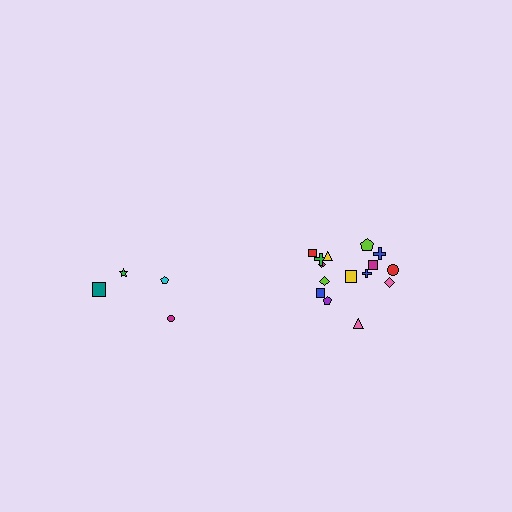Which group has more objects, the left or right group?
The right group.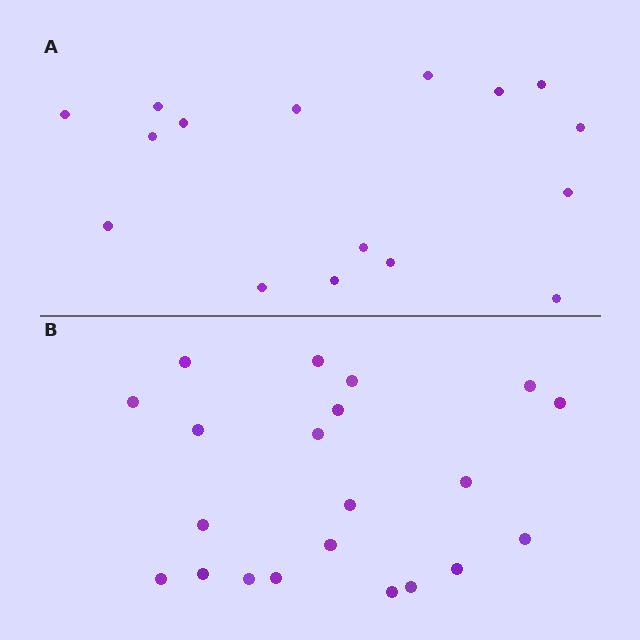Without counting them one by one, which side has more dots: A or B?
Region B (the bottom region) has more dots.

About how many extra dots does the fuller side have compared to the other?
Region B has about 5 more dots than region A.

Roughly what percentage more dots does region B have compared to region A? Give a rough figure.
About 30% more.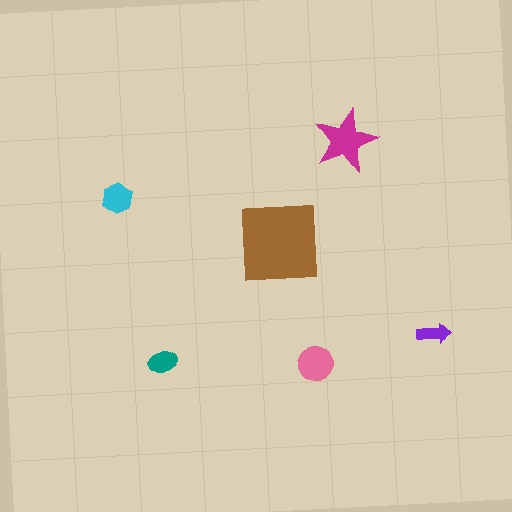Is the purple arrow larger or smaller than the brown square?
Smaller.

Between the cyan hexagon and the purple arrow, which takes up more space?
The cyan hexagon.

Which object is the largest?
The brown square.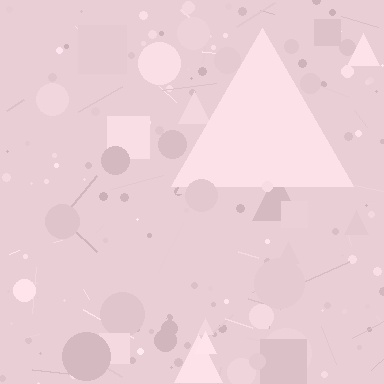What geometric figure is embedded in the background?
A triangle is embedded in the background.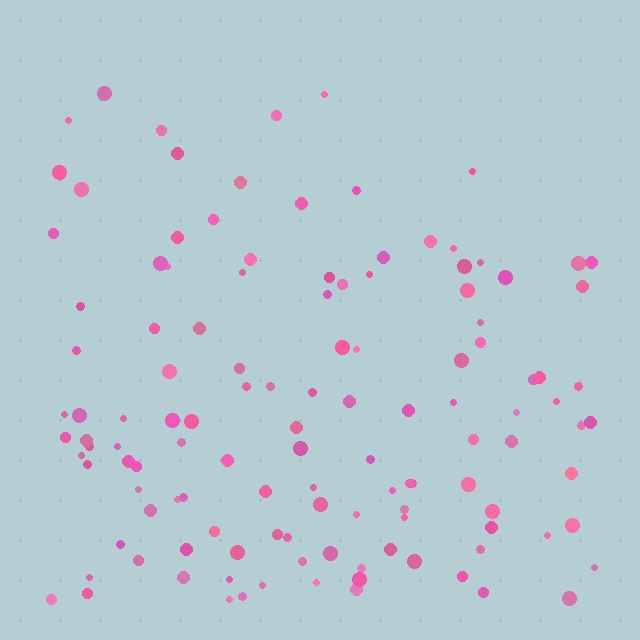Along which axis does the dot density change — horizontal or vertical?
Vertical.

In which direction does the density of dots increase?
From top to bottom, with the bottom side densest.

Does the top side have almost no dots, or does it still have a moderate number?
Still a moderate number, just noticeably fewer than the bottom.